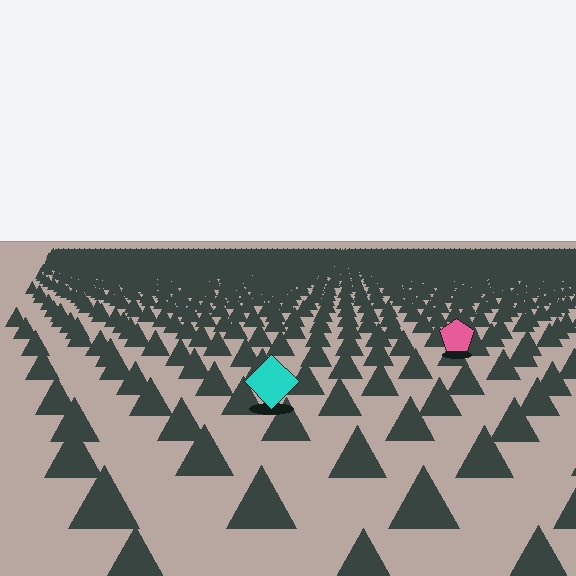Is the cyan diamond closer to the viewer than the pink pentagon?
Yes. The cyan diamond is closer — you can tell from the texture gradient: the ground texture is coarser near it.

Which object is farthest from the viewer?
The pink pentagon is farthest from the viewer. It appears smaller and the ground texture around it is denser.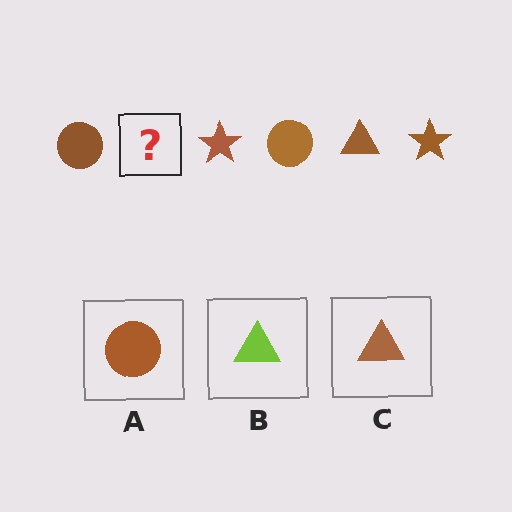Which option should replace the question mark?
Option C.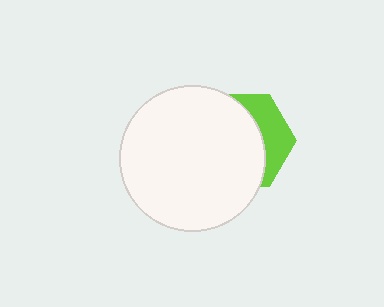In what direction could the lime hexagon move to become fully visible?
The lime hexagon could move right. That would shift it out from behind the white circle entirely.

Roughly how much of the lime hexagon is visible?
A small part of it is visible (roughly 32%).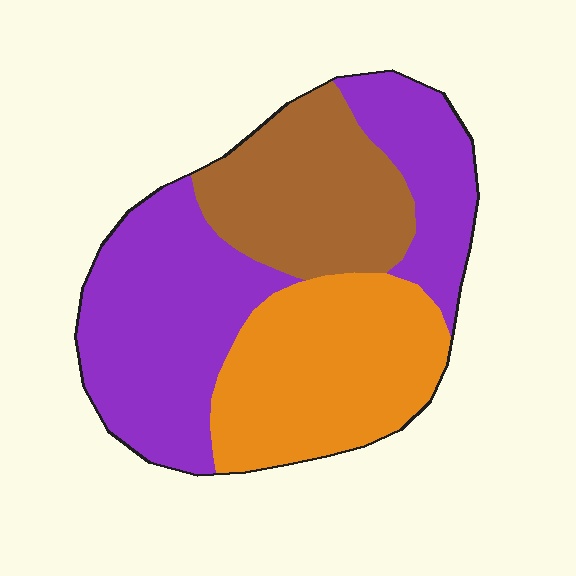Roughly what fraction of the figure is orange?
Orange covers 30% of the figure.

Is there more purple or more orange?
Purple.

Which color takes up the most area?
Purple, at roughly 45%.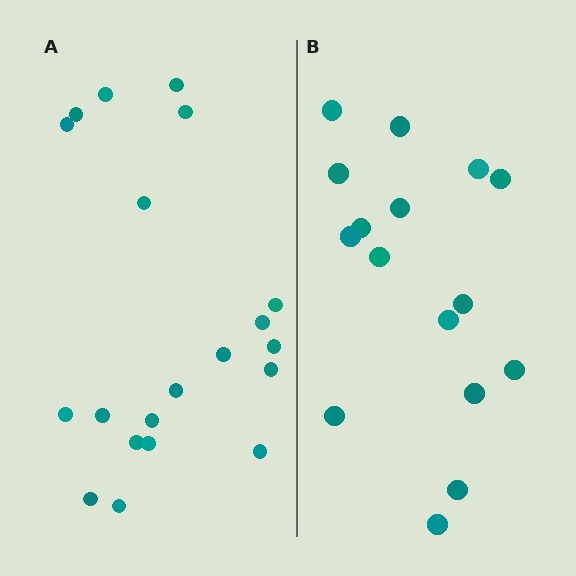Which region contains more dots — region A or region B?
Region A (the left region) has more dots.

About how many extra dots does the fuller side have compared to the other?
Region A has about 4 more dots than region B.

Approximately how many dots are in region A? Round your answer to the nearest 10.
About 20 dots.